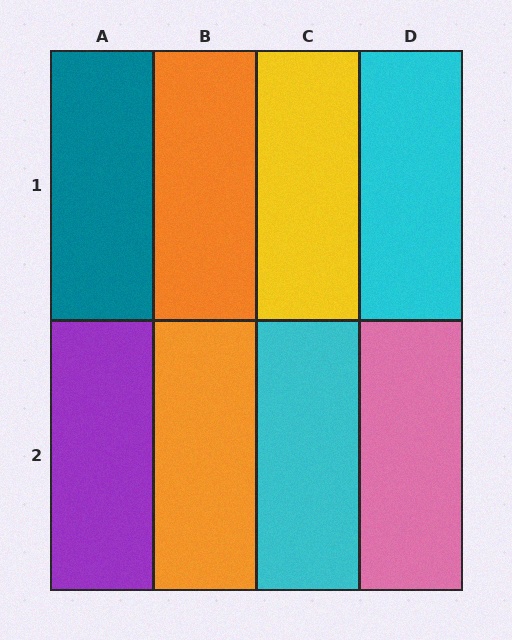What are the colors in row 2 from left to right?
Purple, orange, cyan, pink.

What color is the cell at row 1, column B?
Orange.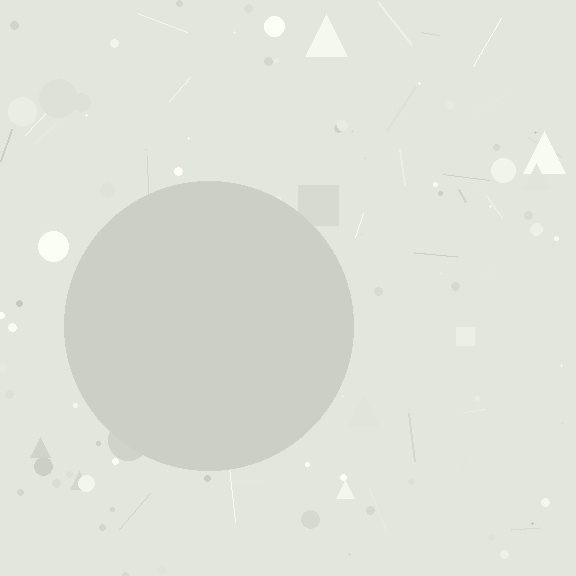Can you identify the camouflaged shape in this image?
The camouflaged shape is a circle.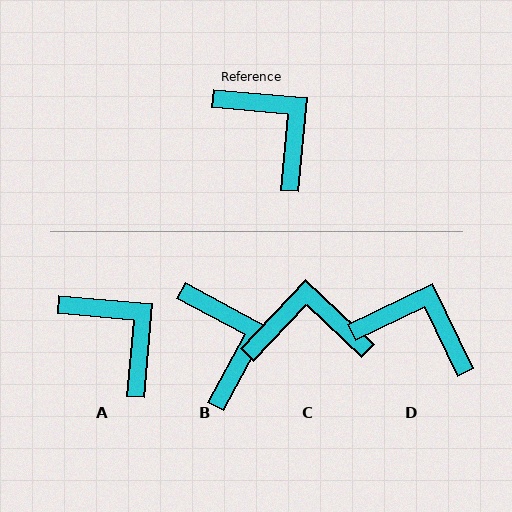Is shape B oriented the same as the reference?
No, it is off by about 23 degrees.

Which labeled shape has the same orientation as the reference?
A.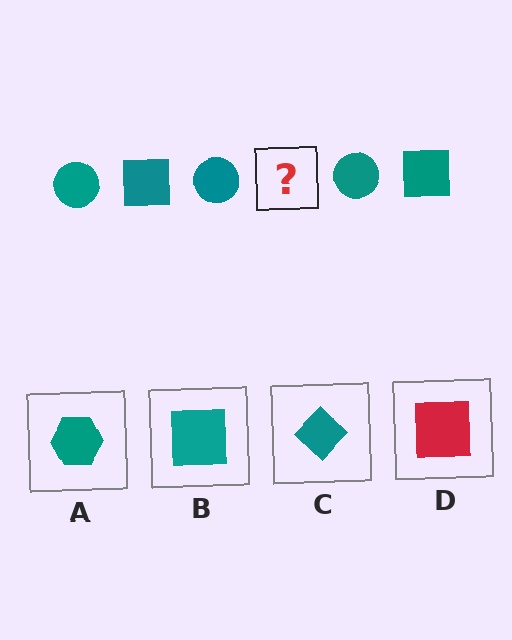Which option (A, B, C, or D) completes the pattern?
B.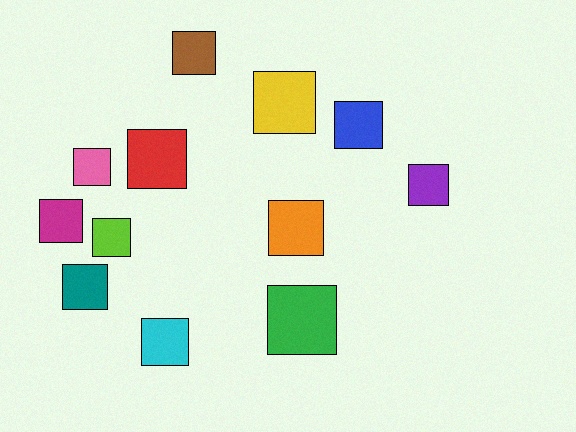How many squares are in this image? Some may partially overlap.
There are 12 squares.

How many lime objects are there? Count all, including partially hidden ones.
There is 1 lime object.